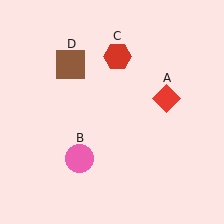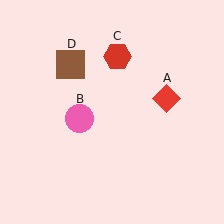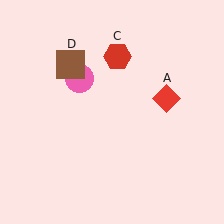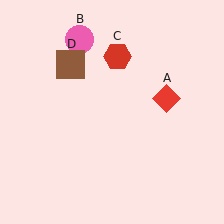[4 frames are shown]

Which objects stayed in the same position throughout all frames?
Red diamond (object A) and red hexagon (object C) and brown square (object D) remained stationary.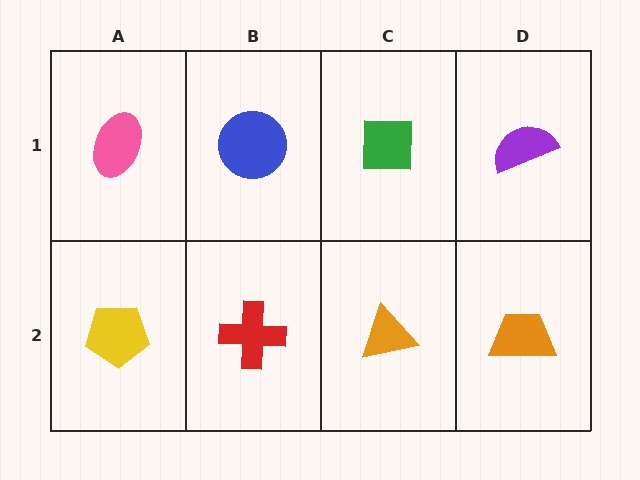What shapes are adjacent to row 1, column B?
A red cross (row 2, column B), a pink ellipse (row 1, column A), a green square (row 1, column C).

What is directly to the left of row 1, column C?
A blue circle.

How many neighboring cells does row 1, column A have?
2.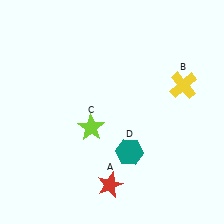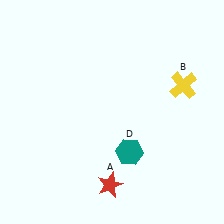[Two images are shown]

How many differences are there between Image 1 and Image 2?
There is 1 difference between the two images.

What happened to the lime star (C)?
The lime star (C) was removed in Image 2. It was in the bottom-left area of Image 1.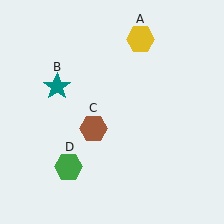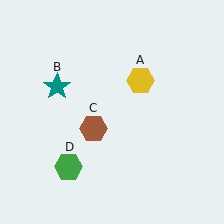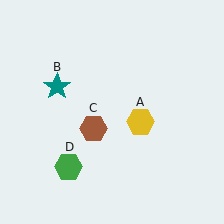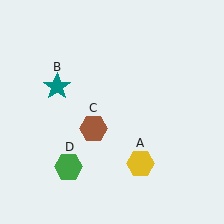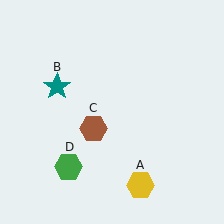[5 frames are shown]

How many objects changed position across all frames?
1 object changed position: yellow hexagon (object A).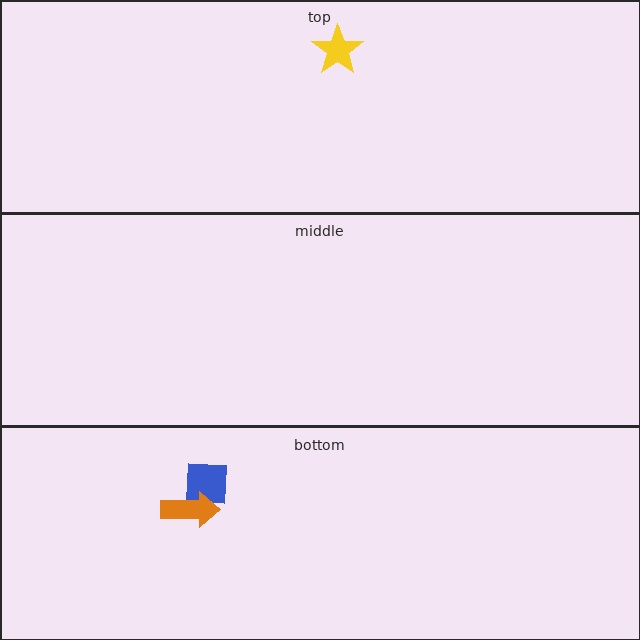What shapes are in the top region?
The yellow star.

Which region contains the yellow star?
The top region.